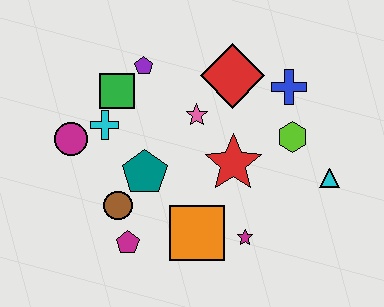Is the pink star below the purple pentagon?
Yes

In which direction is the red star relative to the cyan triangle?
The red star is to the left of the cyan triangle.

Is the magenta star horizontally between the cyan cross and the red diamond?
No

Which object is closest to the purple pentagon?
The green square is closest to the purple pentagon.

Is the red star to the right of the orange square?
Yes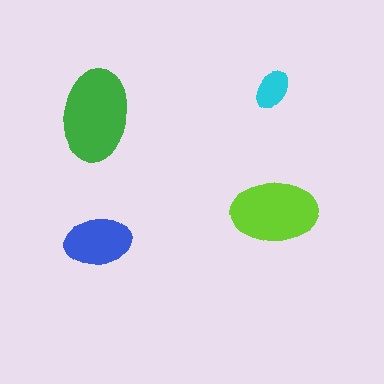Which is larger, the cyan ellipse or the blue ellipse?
The blue one.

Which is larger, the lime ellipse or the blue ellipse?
The lime one.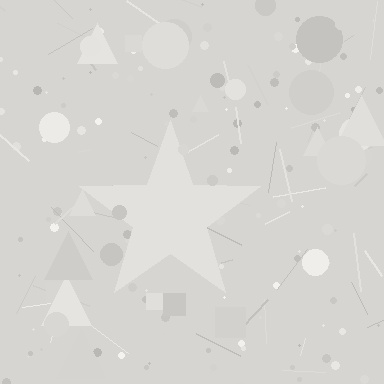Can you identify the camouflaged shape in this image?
The camouflaged shape is a star.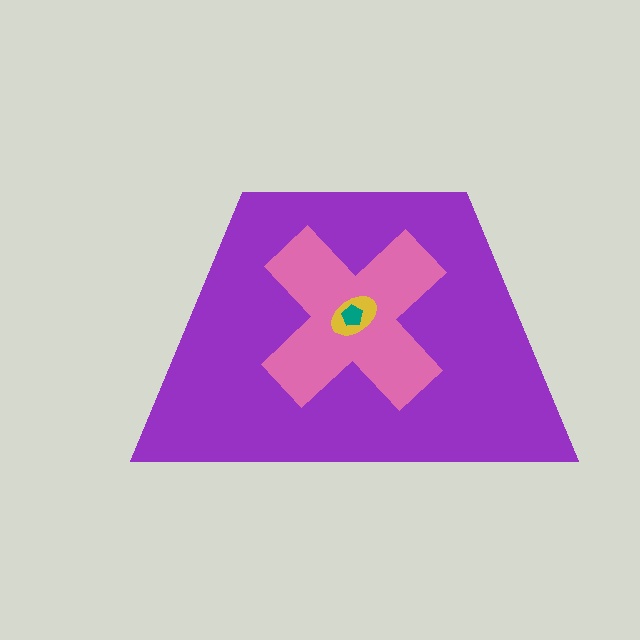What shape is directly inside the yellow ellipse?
The teal pentagon.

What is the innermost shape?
The teal pentagon.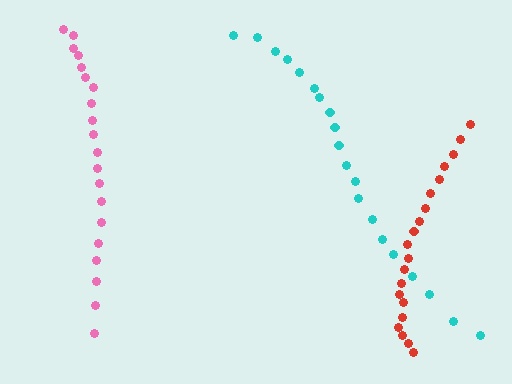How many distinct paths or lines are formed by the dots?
There are 3 distinct paths.